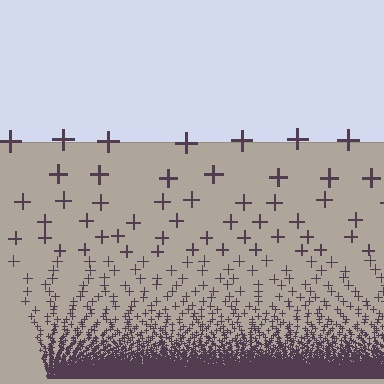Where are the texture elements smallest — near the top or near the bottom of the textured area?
Near the bottom.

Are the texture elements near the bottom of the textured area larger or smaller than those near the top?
Smaller. The gradient is inverted — elements near the bottom are smaller and denser.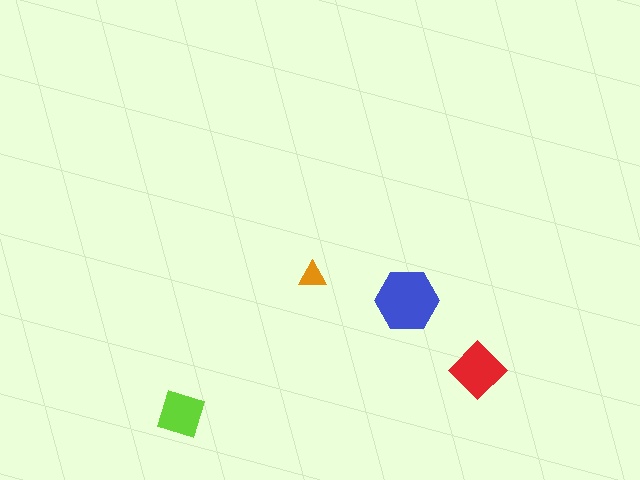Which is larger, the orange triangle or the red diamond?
The red diamond.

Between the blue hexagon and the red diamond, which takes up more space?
The blue hexagon.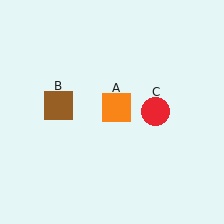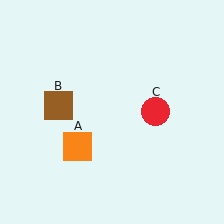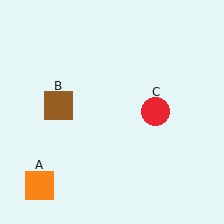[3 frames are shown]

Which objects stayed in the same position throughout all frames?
Brown square (object B) and red circle (object C) remained stationary.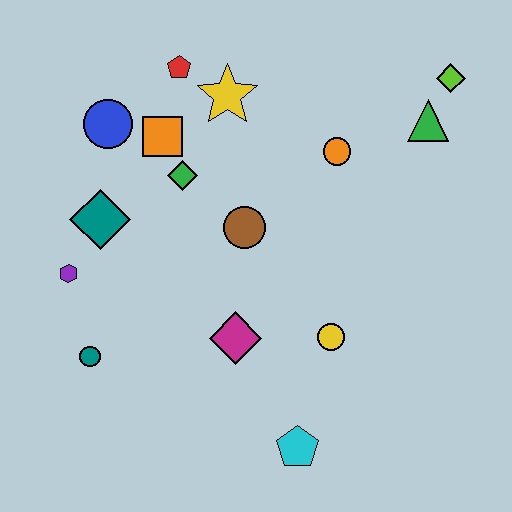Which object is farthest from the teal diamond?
The lime diamond is farthest from the teal diamond.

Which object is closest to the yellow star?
The red pentagon is closest to the yellow star.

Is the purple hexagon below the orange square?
Yes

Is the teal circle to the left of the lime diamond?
Yes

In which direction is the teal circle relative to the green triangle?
The teal circle is to the left of the green triangle.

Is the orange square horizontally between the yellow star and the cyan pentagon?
No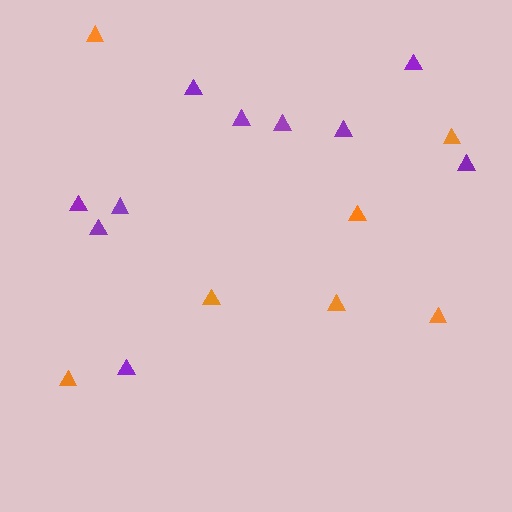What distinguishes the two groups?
There are 2 groups: one group of purple triangles (10) and one group of orange triangles (7).